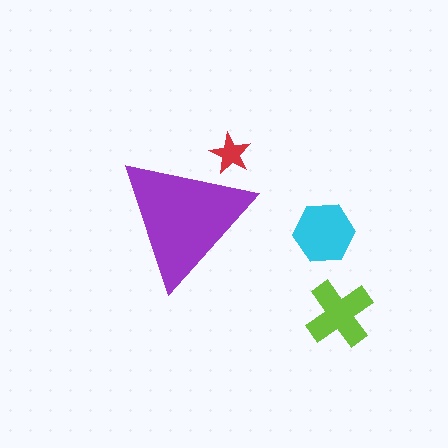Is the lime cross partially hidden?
No, the lime cross is fully visible.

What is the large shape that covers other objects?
A purple triangle.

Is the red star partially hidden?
Yes, the red star is partially hidden behind the purple triangle.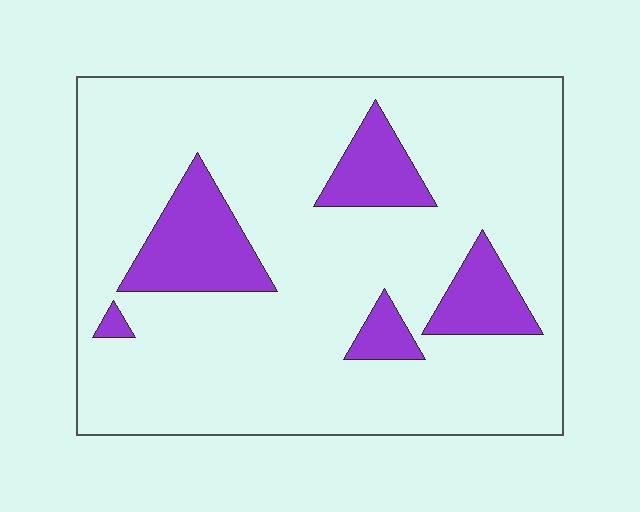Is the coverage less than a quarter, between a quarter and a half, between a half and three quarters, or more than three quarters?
Less than a quarter.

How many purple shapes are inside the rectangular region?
5.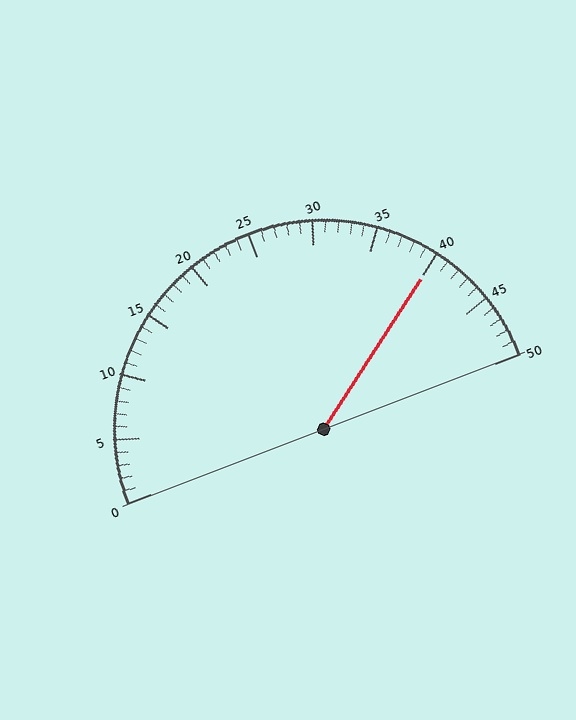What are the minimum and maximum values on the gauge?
The gauge ranges from 0 to 50.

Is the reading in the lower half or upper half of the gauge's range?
The reading is in the upper half of the range (0 to 50).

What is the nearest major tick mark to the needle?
The nearest major tick mark is 40.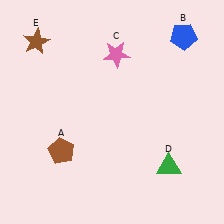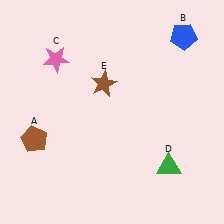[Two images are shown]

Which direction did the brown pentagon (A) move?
The brown pentagon (A) moved left.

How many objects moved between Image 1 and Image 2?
3 objects moved between the two images.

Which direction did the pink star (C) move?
The pink star (C) moved left.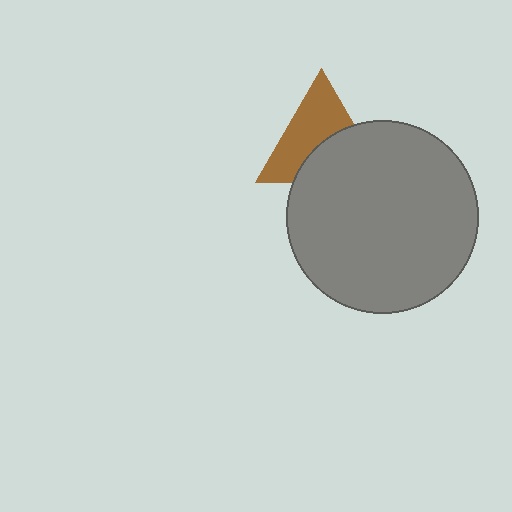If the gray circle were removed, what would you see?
You would see the complete brown triangle.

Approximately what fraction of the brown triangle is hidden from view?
Roughly 44% of the brown triangle is hidden behind the gray circle.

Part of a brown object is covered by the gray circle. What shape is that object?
It is a triangle.